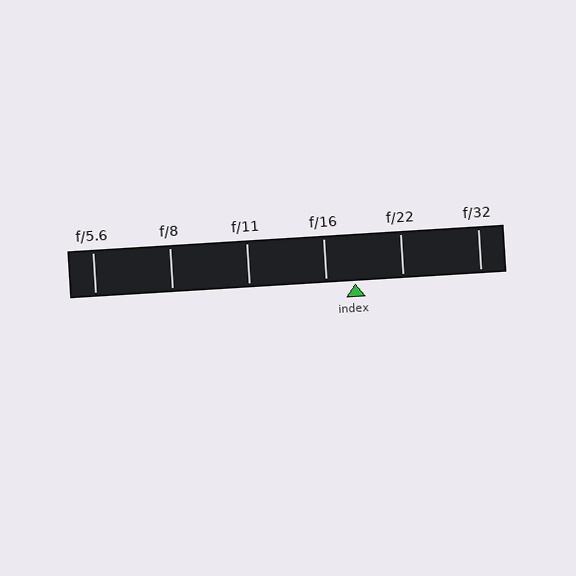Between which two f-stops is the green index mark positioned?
The index mark is between f/16 and f/22.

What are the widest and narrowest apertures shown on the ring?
The widest aperture shown is f/5.6 and the narrowest is f/32.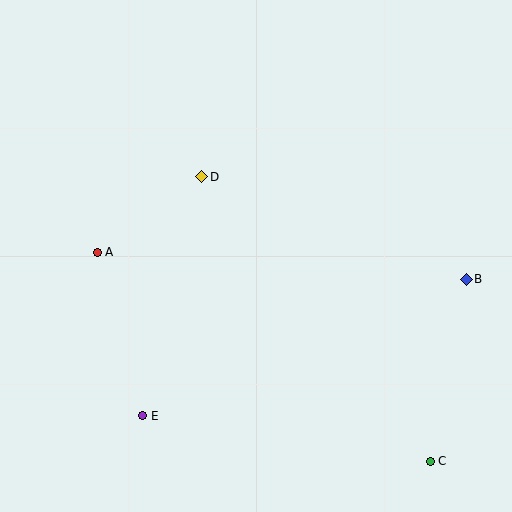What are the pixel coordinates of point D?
Point D is at (202, 177).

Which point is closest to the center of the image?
Point D at (202, 177) is closest to the center.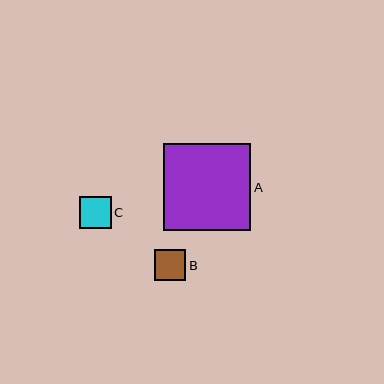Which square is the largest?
Square A is the largest with a size of approximately 87 pixels.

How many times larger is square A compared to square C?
Square A is approximately 2.7 times the size of square C.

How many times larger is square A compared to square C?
Square A is approximately 2.7 times the size of square C.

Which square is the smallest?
Square B is the smallest with a size of approximately 31 pixels.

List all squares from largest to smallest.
From largest to smallest: A, C, B.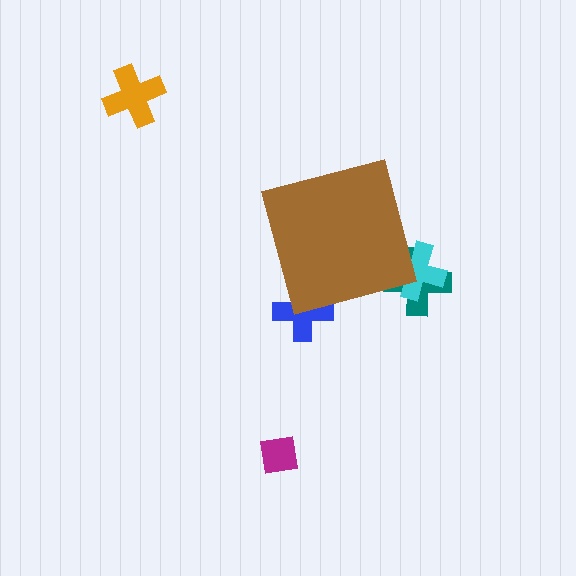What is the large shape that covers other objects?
A brown square.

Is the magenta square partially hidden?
No, the magenta square is fully visible.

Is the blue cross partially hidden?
Yes, the blue cross is partially hidden behind the brown square.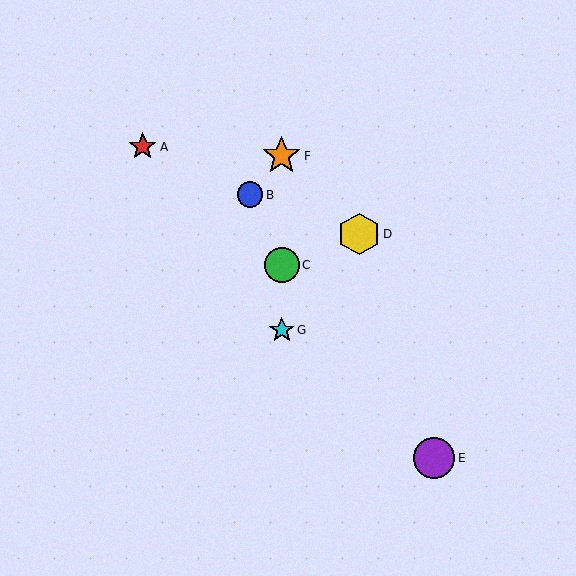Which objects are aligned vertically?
Objects C, F, G are aligned vertically.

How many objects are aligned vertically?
3 objects (C, F, G) are aligned vertically.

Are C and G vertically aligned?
Yes, both are at x≈282.